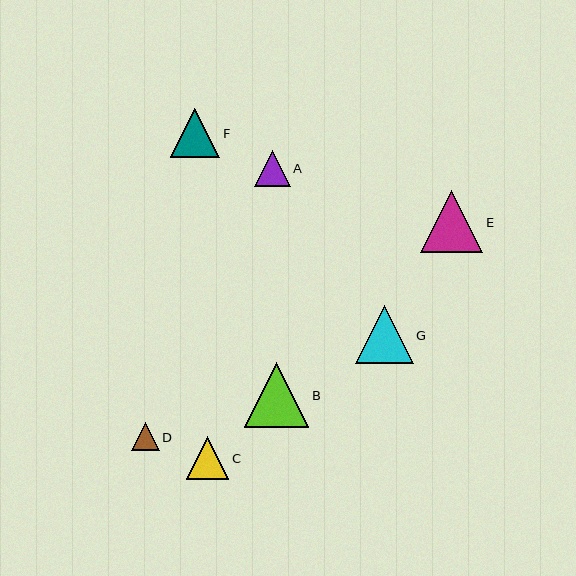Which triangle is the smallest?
Triangle D is the smallest with a size of approximately 27 pixels.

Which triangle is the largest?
Triangle B is the largest with a size of approximately 65 pixels.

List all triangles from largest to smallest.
From largest to smallest: B, E, G, F, C, A, D.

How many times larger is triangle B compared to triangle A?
Triangle B is approximately 1.8 times the size of triangle A.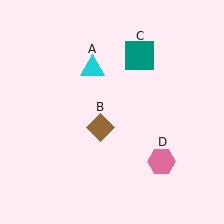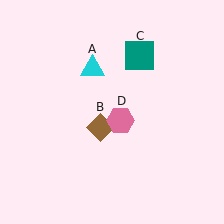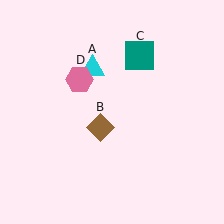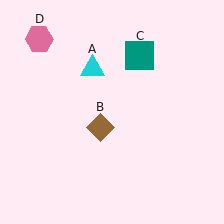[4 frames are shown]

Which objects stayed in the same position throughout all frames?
Cyan triangle (object A) and brown diamond (object B) and teal square (object C) remained stationary.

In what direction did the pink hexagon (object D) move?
The pink hexagon (object D) moved up and to the left.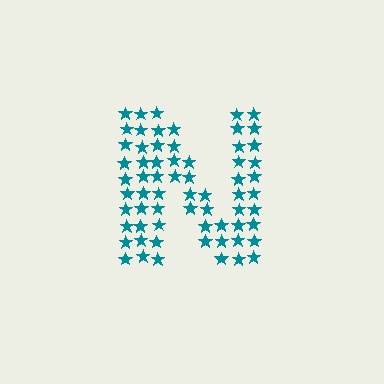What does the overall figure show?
The overall figure shows the letter N.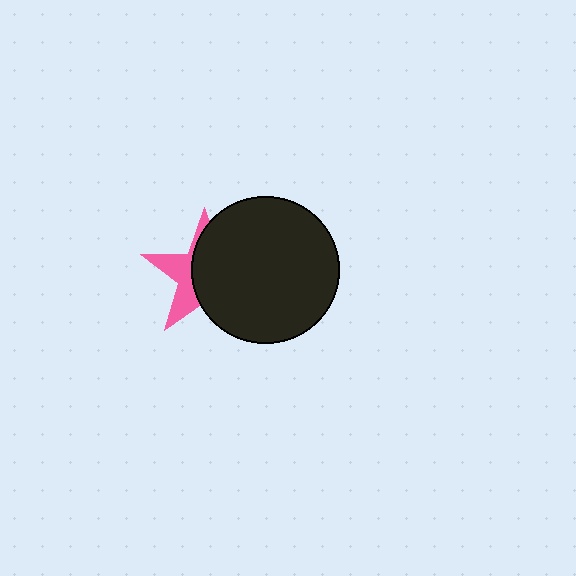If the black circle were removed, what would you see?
You would see the complete pink star.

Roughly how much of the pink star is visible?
A small part of it is visible (roughly 38%).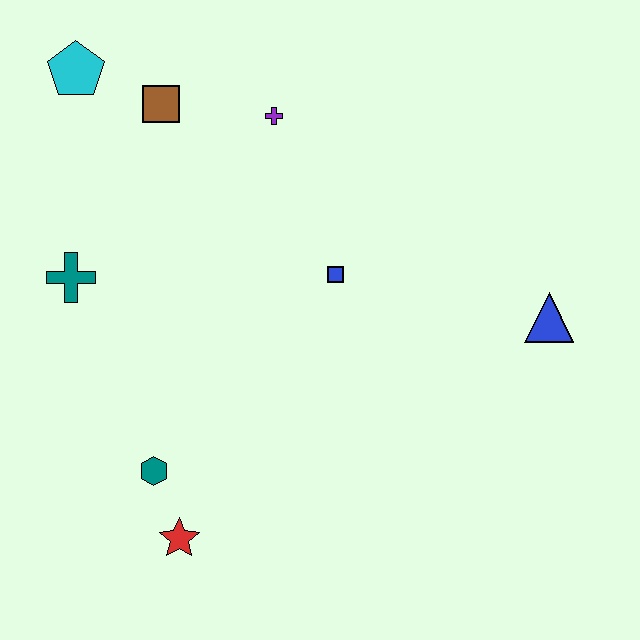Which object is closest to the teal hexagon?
The red star is closest to the teal hexagon.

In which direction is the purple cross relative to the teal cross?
The purple cross is to the right of the teal cross.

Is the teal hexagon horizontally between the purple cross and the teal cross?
Yes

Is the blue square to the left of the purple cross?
No